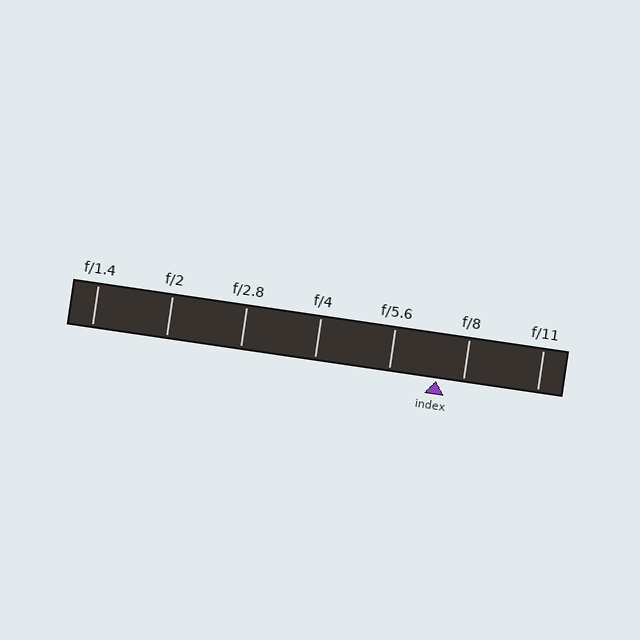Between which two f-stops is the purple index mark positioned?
The index mark is between f/5.6 and f/8.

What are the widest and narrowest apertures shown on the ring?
The widest aperture shown is f/1.4 and the narrowest is f/11.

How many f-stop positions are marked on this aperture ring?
There are 7 f-stop positions marked.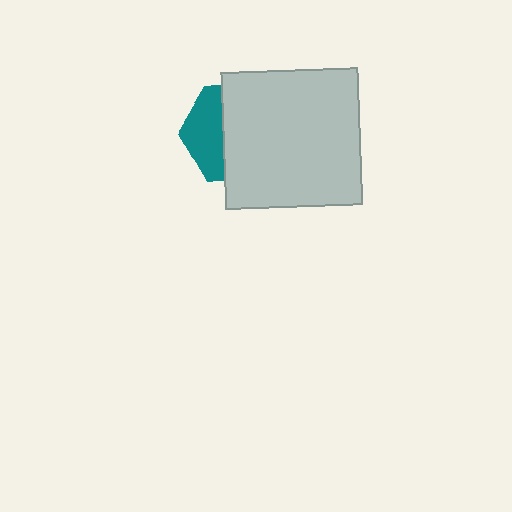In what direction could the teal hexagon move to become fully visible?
The teal hexagon could move left. That would shift it out from behind the light gray square entirely.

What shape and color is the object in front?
The object in front is a light gray square.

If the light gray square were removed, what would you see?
You would see the complete teal hexagon.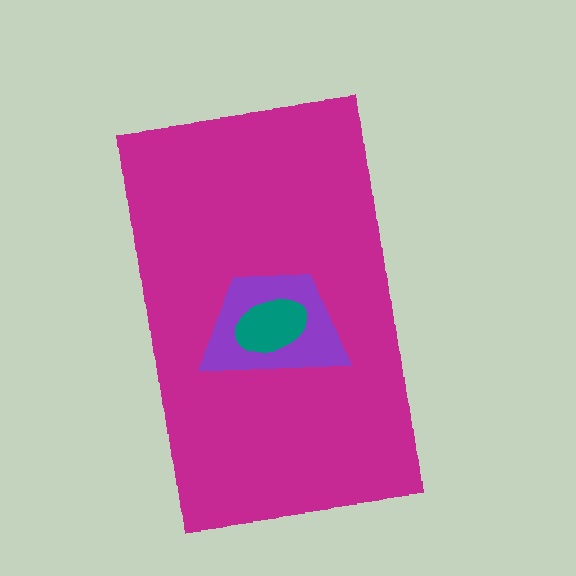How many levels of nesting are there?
3.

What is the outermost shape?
The magenta rectangle.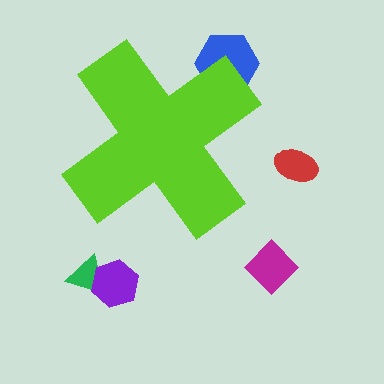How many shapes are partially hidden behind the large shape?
1 shape is partially hidden.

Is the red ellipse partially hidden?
No, the red ellipse is fully visible.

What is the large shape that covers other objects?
A lime cross.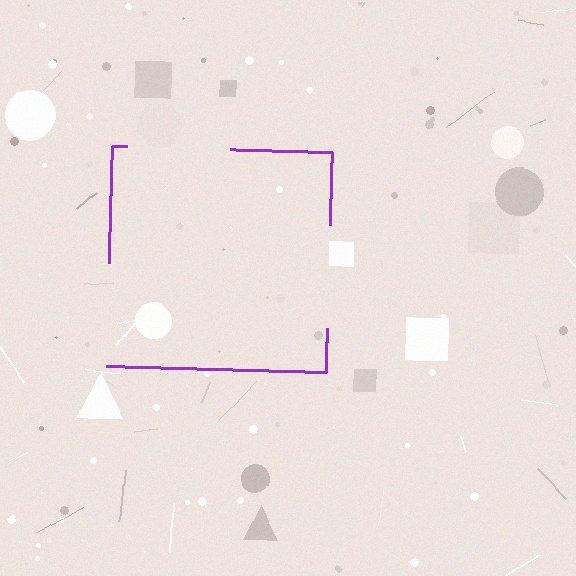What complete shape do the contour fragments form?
The contour fragments form a square.